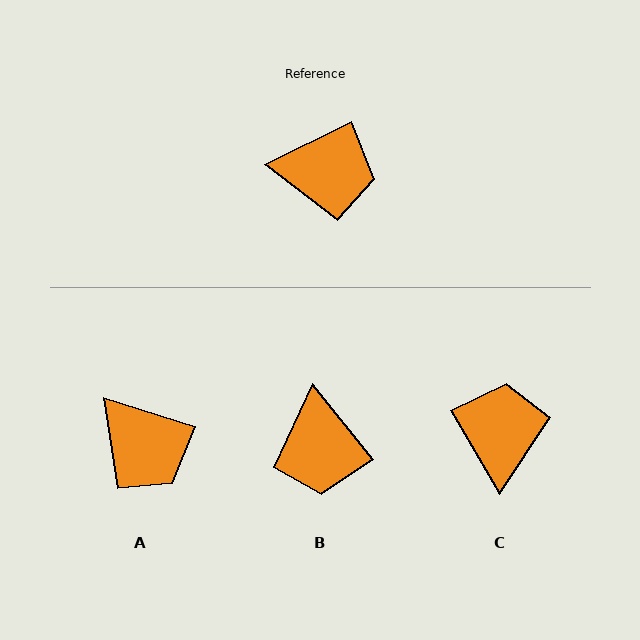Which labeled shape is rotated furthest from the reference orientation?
C, about 94 degrees away.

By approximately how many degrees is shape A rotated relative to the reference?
Approximately 43 degrees clockwise.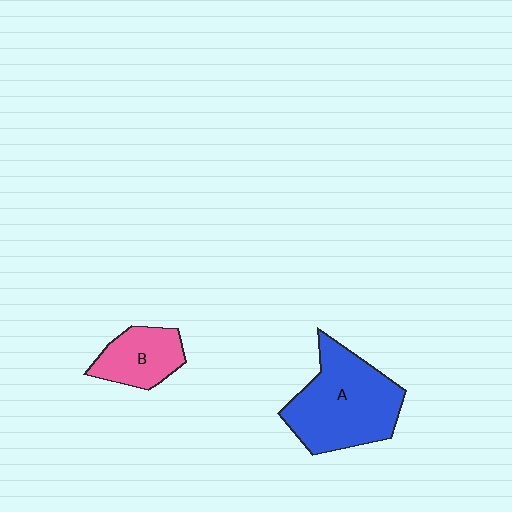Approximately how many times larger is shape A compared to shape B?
Approximately 2.0 times.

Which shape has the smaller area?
Shape B (pink).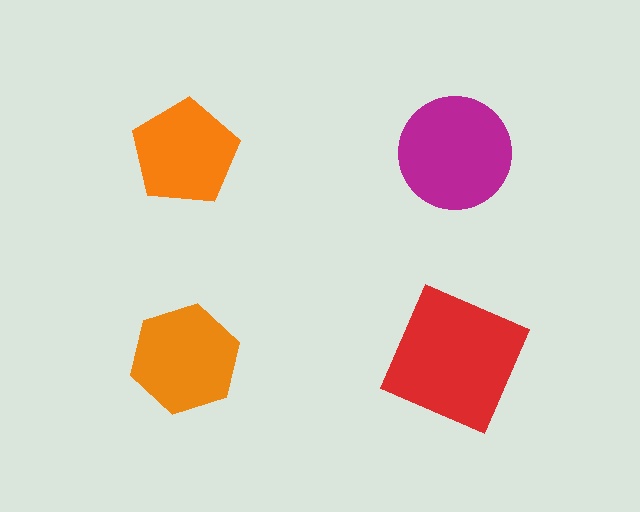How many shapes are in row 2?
2 shapes.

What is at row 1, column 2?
A magenta circle.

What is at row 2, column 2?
A red square.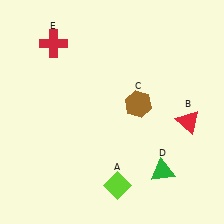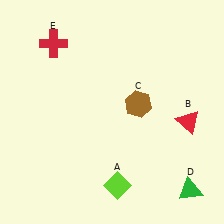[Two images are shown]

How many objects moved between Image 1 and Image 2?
1 object moved between the two images.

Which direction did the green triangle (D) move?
The green triangle (D) moved right.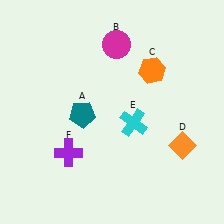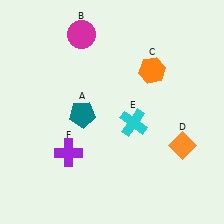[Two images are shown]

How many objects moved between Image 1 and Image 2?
1 object moved between the two images.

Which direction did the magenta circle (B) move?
The magenta circle (B) moved left.